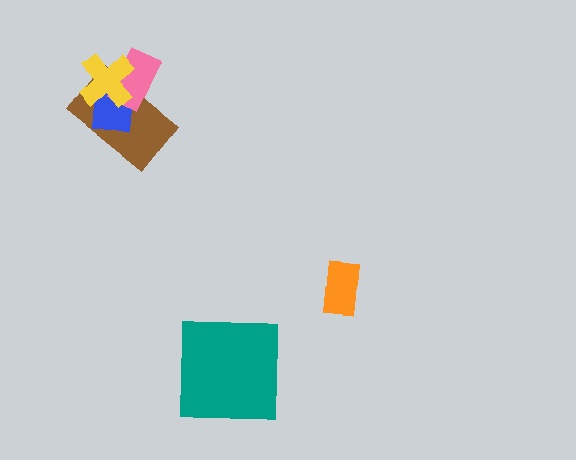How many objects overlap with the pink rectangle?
3 objects overlap with the pink rectangle.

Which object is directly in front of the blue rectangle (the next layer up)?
The pink rectangle is directly in front of the blue rectangle.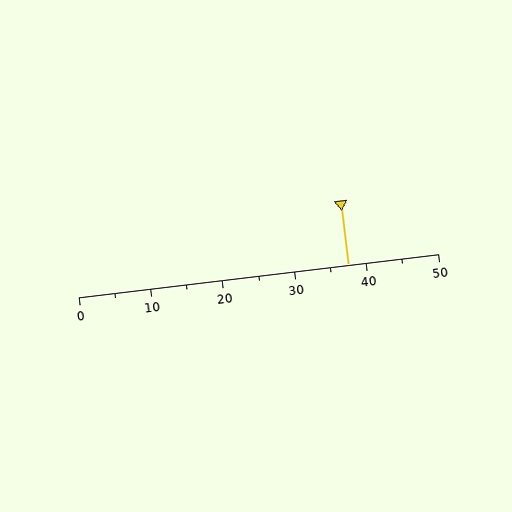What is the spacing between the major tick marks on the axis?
The major ticks are spaced 10 apart.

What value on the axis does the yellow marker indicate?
The marker indicates approximately 37.5.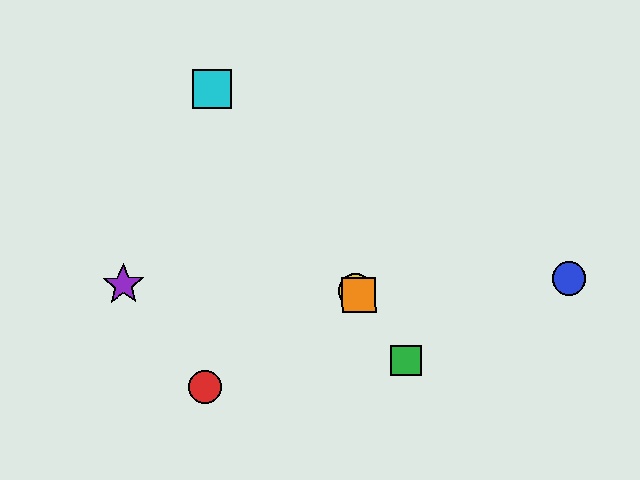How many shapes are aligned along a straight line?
4 shapes (the green square, the yellow circle, the orange square, the cyan square) are aligned along a straight line.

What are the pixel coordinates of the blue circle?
The blue circle is at (569, 279).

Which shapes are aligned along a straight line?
The green square, the yellow circle, the orange square, the cyan square are aligned along a straight line.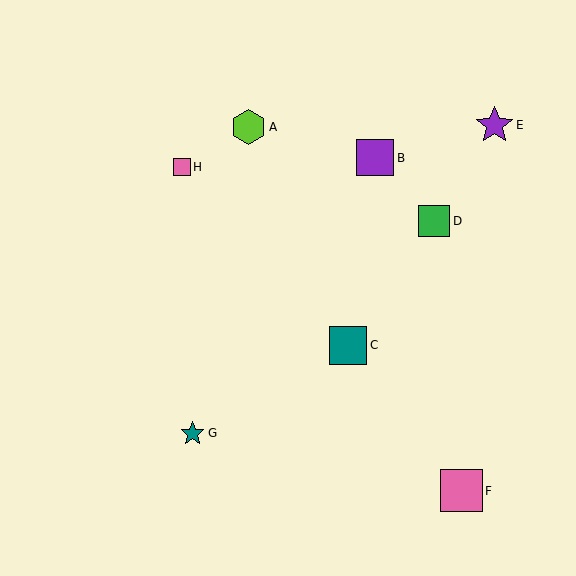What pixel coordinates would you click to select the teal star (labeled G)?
Click at (193, 434) to select the teal star G.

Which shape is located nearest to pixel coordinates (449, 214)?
The green square (labeled D) at (434, 221) is nearest to that location.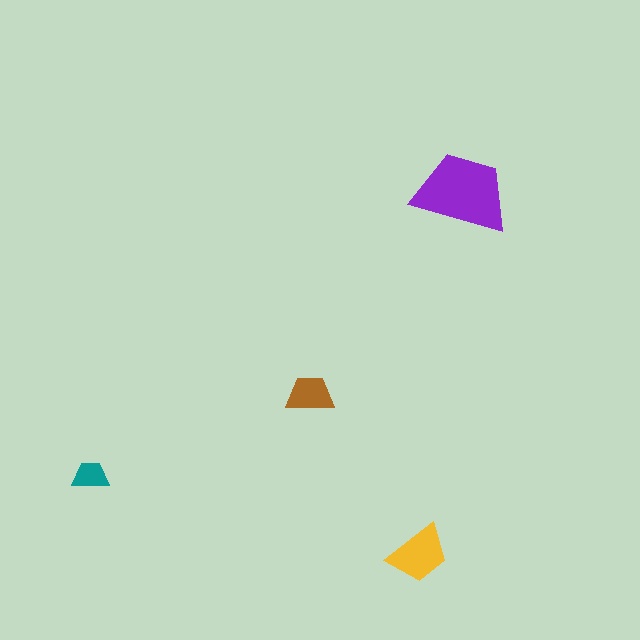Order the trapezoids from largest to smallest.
the purple one, the yellow one, the brown one, the teal one.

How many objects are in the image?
There are 4 objects in the image.